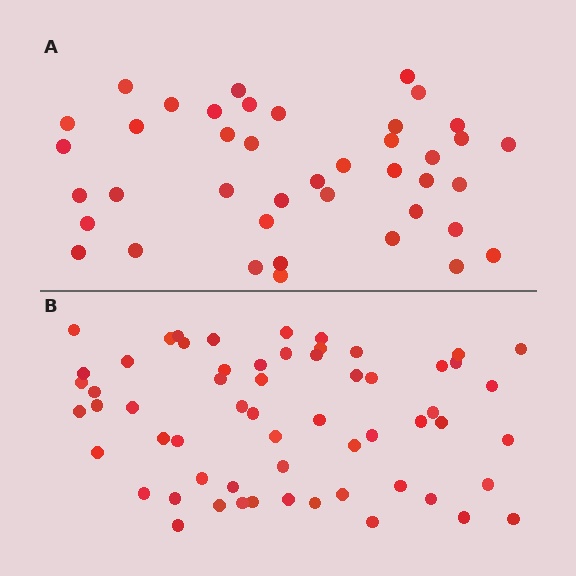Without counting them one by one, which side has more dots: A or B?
Region B (the bottom region) has more dots.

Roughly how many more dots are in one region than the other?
Region B has approximately 20 more dots than region A.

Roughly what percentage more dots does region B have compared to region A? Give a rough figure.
About 45% more.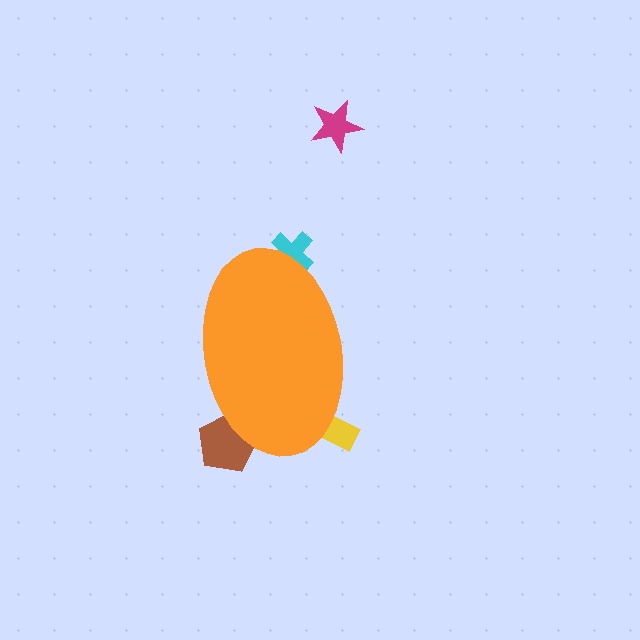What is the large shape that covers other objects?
An orange ellipse.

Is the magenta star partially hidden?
No, the magenta star is fully visible.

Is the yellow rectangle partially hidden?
Yes, the yellow rectangle is partially hidden behind the orange ellipse.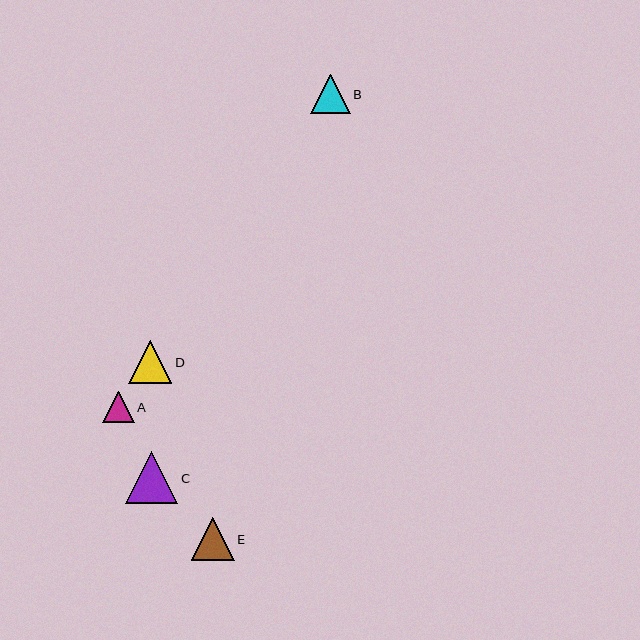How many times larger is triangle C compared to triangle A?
Triangle C is approximately 1.7 times the size of triangle A.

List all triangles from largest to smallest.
From largest to smallest: C, D, E, B, A.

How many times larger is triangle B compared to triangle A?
Triangle B is approximately 1.3 times the size of triangle A.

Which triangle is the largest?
Triangle C is the largest with a size of approximately 52 pixels.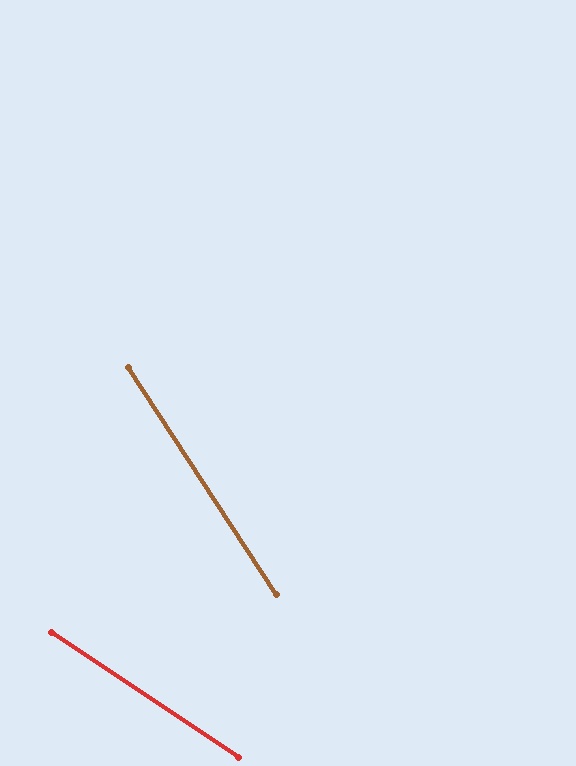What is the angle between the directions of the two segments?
Approximately 23 degrees.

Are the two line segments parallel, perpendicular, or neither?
Neither parallel nor perpendicular — they differ by about 23°.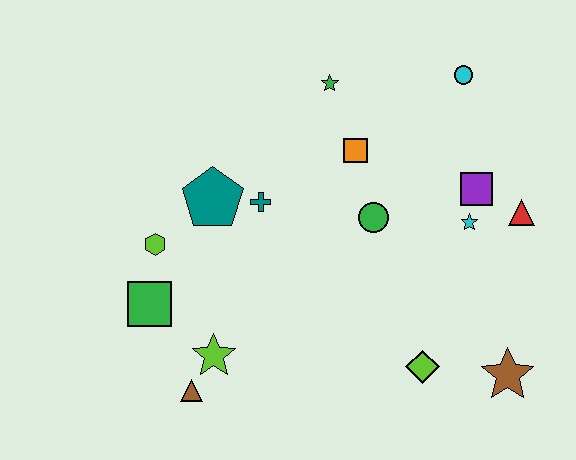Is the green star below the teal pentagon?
No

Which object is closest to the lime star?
The brown triangle is closest to the lime star.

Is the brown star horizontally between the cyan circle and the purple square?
No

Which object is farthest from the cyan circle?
The brown triangle is farthest from the cyan circle.